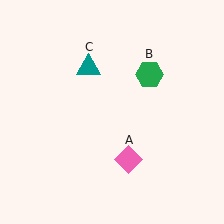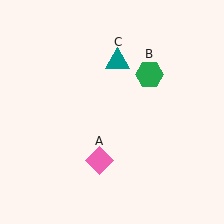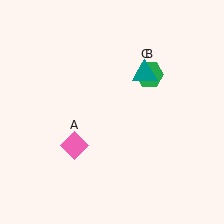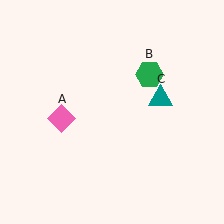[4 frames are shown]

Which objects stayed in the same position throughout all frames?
Green hexagon (object B) remained stationary.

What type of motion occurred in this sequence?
The pink diamond (object A), teal triangle (object C) rotated clockwise around the center of the scene.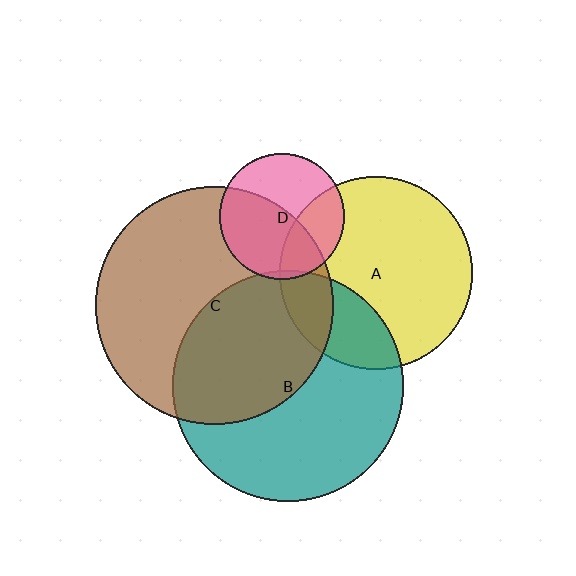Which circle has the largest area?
Circle C (brown).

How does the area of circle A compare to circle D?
Approximately 2.4 times.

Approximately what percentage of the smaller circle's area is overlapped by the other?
Approximately 50%.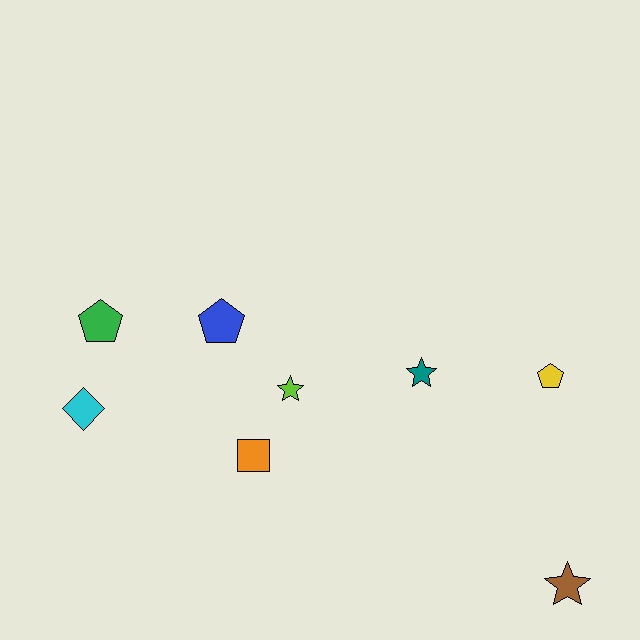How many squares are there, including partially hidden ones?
There is 1 square.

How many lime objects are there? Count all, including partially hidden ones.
There is 1 lime object.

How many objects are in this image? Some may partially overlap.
There are 8 objects.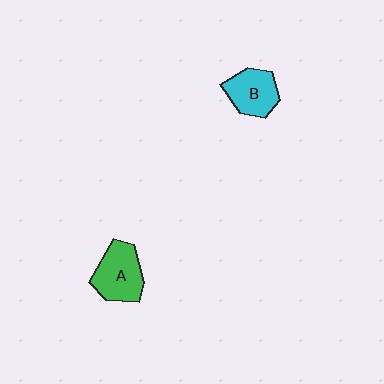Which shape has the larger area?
Shape A (green).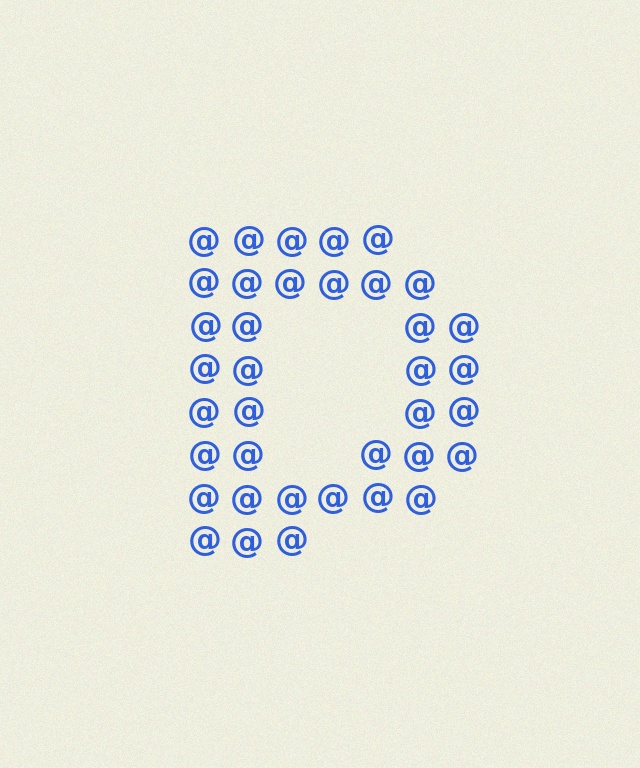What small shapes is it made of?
It is made of small at signs.